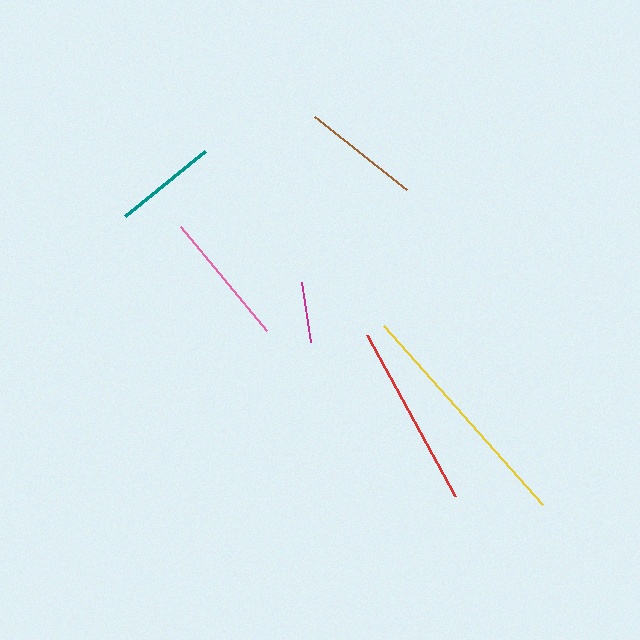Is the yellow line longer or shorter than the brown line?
The yellow line is longer than the brown line.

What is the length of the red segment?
The red segment is approximately 183 pixels long.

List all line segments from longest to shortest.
From longest to shortest: yellow, red, pink, brown, teal, magenta.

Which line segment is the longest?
The yellow line is the longest at approximately 239 pixels.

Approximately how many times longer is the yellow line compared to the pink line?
The yellow line is approximately 1.8 times the length of the pink line.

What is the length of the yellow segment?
The yellow segment is approximately 239 pixels long.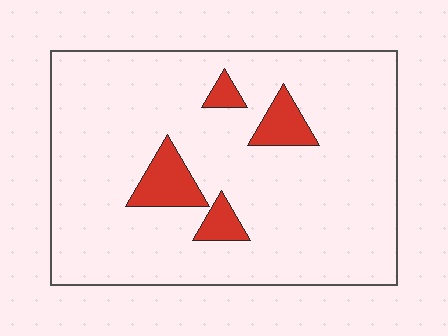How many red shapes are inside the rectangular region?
4.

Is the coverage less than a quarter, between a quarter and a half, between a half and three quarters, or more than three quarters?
Less than a quarter.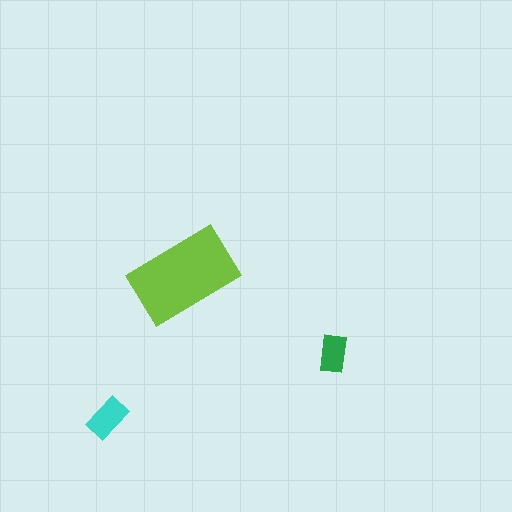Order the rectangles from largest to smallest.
the lime one, the cyan one, the green one.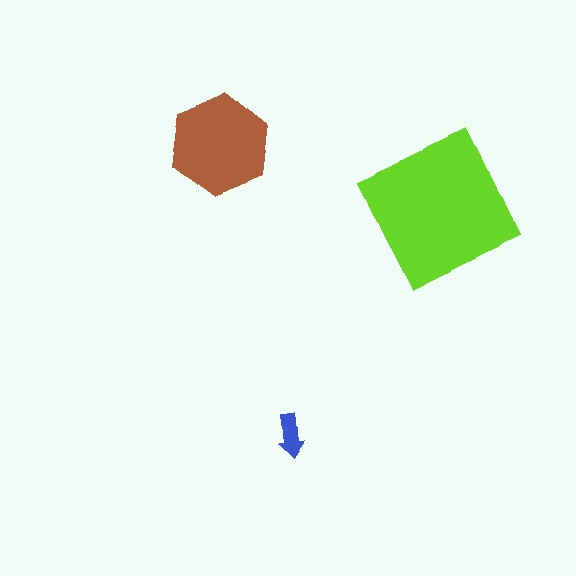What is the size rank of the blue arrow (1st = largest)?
3rd.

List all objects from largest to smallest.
The lime square, the brown hexagon, the blue arrow.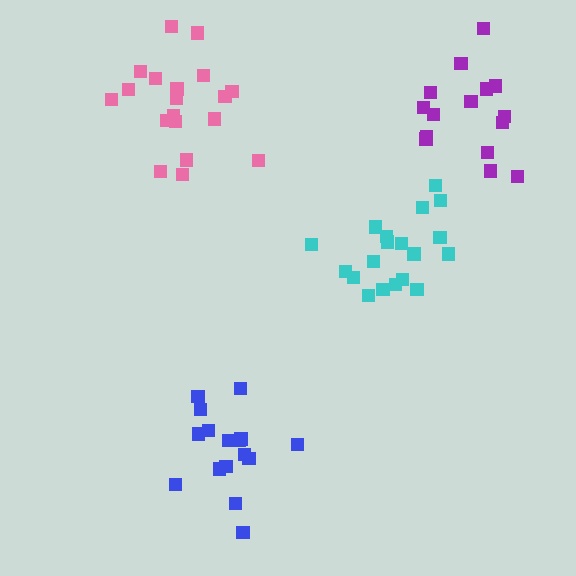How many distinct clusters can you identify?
There are 4 distinct clusters.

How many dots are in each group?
Group 1: 19 dots, Group 2: 15 dots, Group 3: 16 dots, Group 4: 19 dots (69 total).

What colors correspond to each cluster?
The clusters are colored: pink, purple, blue, cyan.